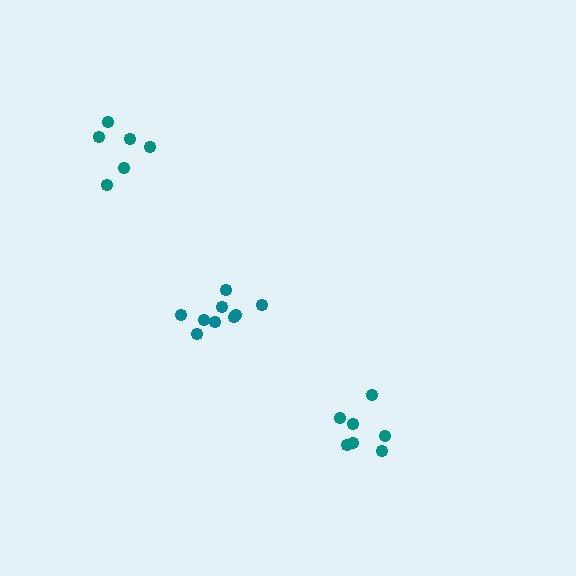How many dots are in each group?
Group 1: 6 dots, Group 2: 7 dots, Group 3: 9 dots (22 total).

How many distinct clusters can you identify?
There are 3 distinct clusters.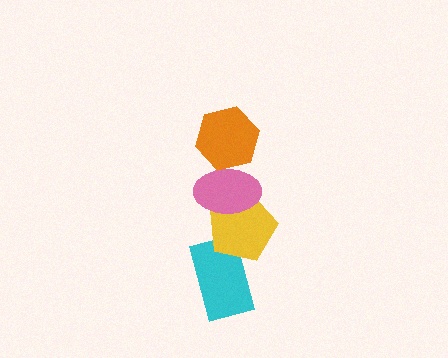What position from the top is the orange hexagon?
The orange hexagon is 1st from the top.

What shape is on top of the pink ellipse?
The orange hexagon is on top of the pink ellipse.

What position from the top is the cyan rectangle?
The cyan rectangle is 4th from the top.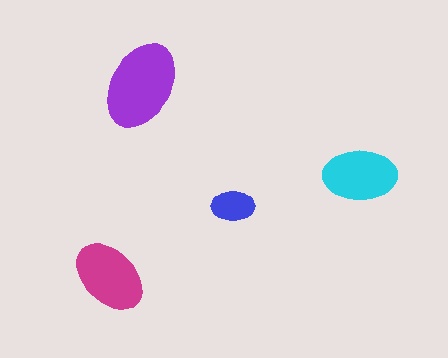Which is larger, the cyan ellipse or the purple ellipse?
The purple one.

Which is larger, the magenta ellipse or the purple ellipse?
The purple one.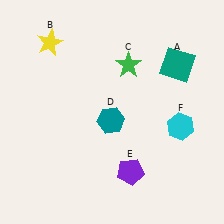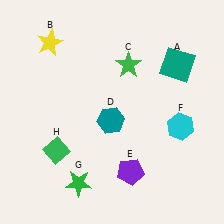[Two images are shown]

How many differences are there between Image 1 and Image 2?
There are 2 differences between the two images.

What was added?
A green star (G), a green diamond (H) were added in Image 2.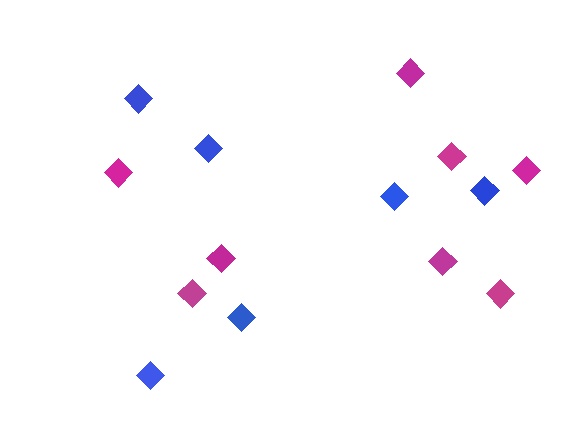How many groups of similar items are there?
There are 2 groups: one group of magenta diamonds (8) and one group of blue diamonds (6).